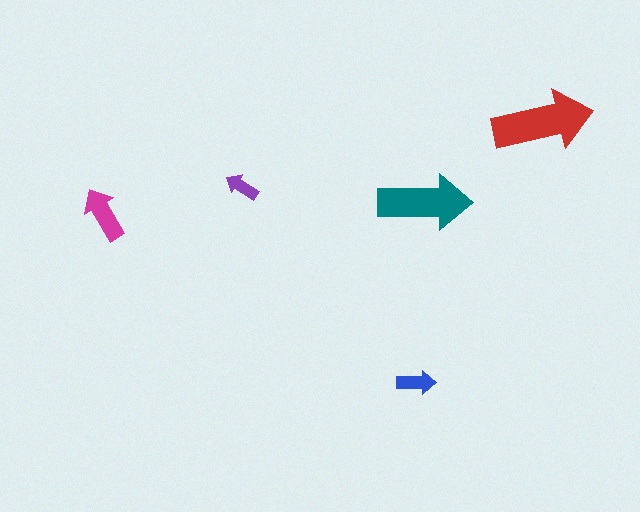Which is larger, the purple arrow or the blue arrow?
The blue one.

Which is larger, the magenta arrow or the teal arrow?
The teal one.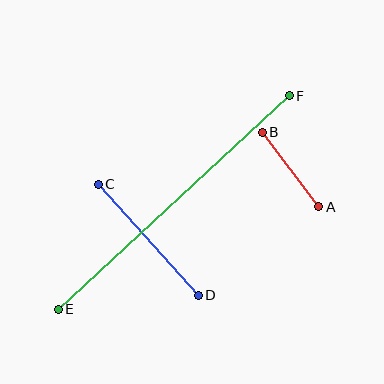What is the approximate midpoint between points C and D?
The midpoint is at approximately (148, 240) pixels.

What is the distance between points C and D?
The distance is approximately 149 pixels.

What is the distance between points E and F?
The distance is approximately 315 pixels.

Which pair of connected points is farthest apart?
Points E and F are farthest apart.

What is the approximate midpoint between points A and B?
The midpoint is at approximately (290, 169) pixels.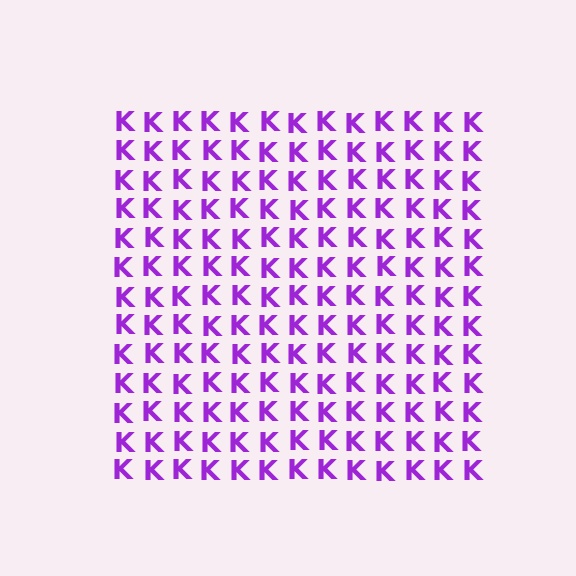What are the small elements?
The small elements are letter K's.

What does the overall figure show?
The overall figure shows a square.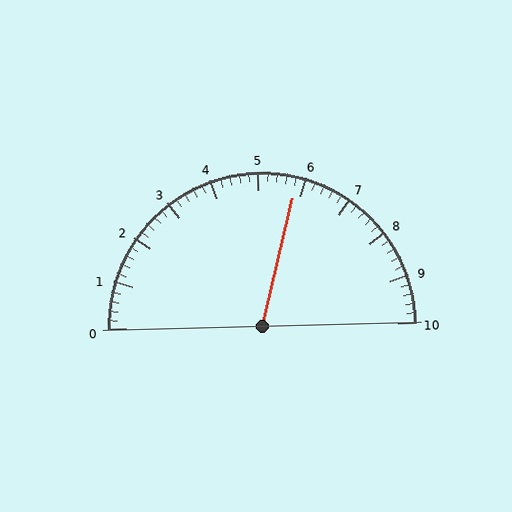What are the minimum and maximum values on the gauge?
The gauge ranges from 0 to 10.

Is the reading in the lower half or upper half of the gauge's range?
The reading is in the upper half of the range (0 to 10).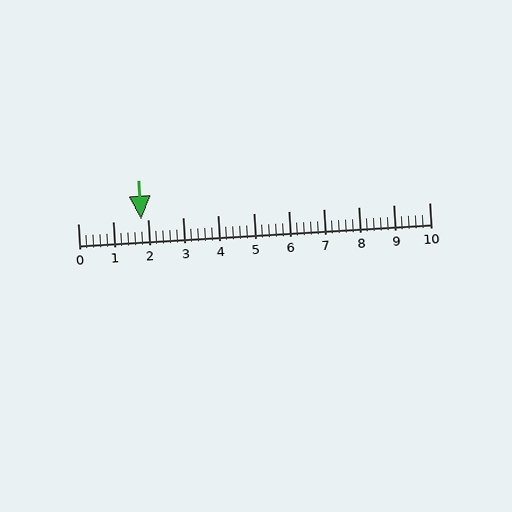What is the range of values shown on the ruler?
The ruler shows values from 0 to 10.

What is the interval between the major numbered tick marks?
The major tick marks are spaced 1 units apart.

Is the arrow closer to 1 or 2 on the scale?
The arrow is closer to 2.